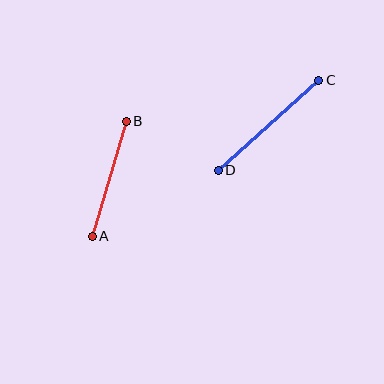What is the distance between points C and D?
The distance is approximately 135 pixels.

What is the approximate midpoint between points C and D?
The midpoint is at approximately (268, 125) pixels.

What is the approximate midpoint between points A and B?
The midpoint is at approximately (109, 179) pixels.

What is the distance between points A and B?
The distance is approximately 120 pixels.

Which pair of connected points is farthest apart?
Points C and D are farthest apart.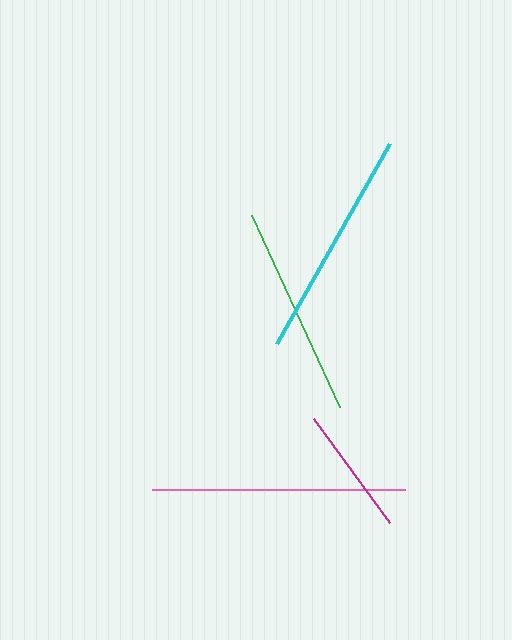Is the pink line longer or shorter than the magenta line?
The pink line is longer than the magenta line.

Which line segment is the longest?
The pink line is the longest at approximately 253 pixels.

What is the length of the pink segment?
The pink segment is approximately 253 pixels long.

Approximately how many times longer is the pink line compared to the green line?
The pink line is approximately 1.2 times the length of the green line.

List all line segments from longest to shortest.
From longest to shortest: pink, cyan, green, magenta.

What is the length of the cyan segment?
The cyan segment is approximately 229 pixels long.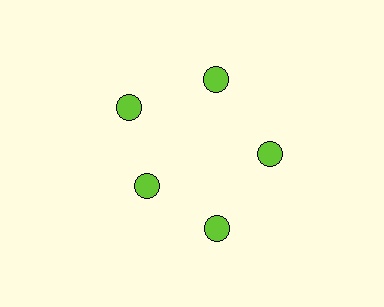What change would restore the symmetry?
The symmetry would be restored by moving it outward, back onto the ring so that all 5 circles sit at equal angles and equal distance from the center.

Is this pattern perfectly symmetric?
No. The 5 lime circles are arranged in a ring, but one element near the 8 o'clock position is pulled inward toward the center, breaking the 5-fold rotational symmetry.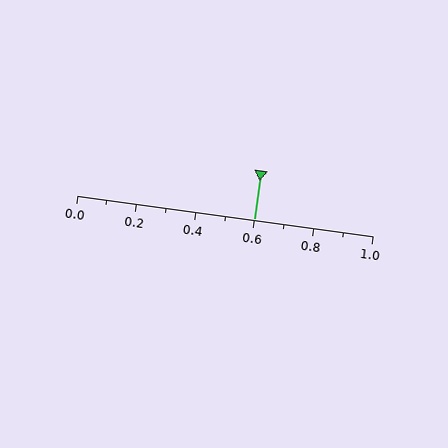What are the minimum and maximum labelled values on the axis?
The axis runs from 0.0 to 1.0.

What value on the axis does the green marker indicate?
The marker indicates approximately 0.6.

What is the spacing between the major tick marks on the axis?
The major ticks are spaced 0.2 apart.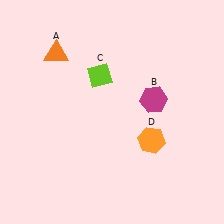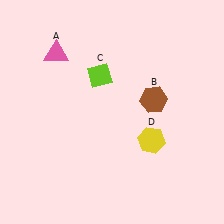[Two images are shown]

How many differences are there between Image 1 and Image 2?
There are 3 differences between the two images.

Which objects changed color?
A changed from orange to pink. B changed from magenta to brown. D changed from orange to yellow.